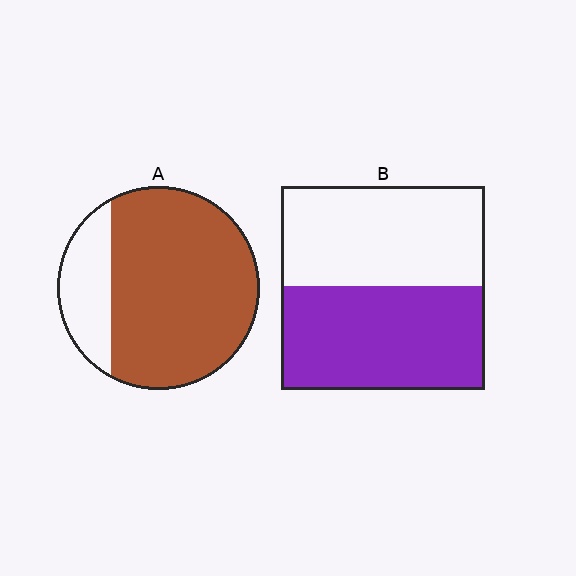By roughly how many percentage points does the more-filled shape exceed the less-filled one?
By roughly 30 percentage points (A over B).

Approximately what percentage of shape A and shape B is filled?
A is approximately 80% and B is approximately 50%.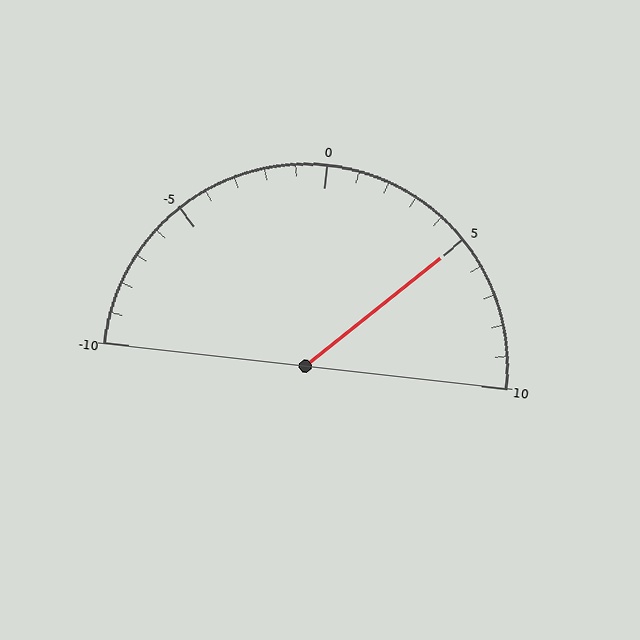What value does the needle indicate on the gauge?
The needle indicates approximately 5.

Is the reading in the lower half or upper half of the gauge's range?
The reading is in the upper half of the range (-10 to 10).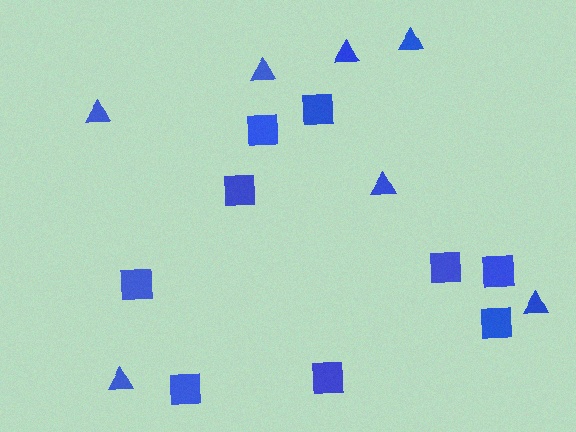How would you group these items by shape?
There are 2 groups: one group of triangles (7) and one group of squares (9).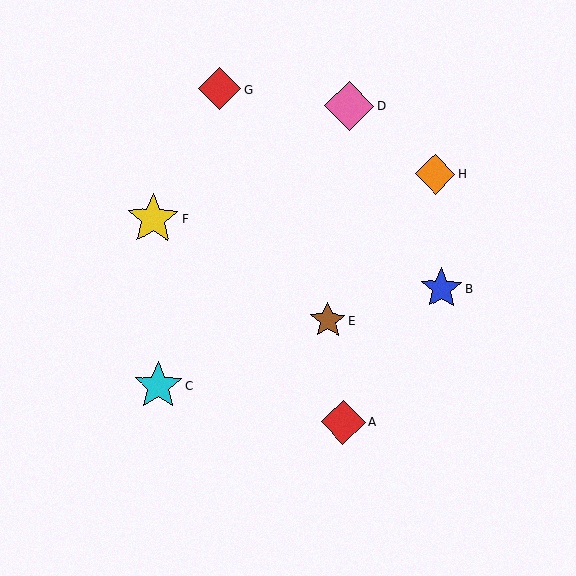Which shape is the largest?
The yellow star (labeled F) is the largest.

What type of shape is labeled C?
Shape C is a cyan star.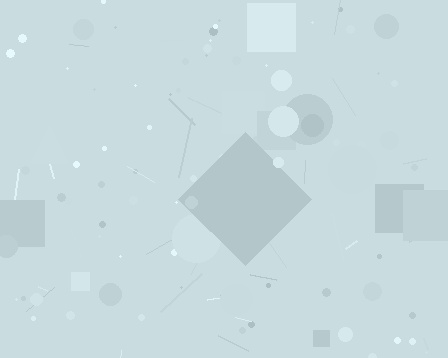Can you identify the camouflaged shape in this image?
The camouflaged shape is a diamond.